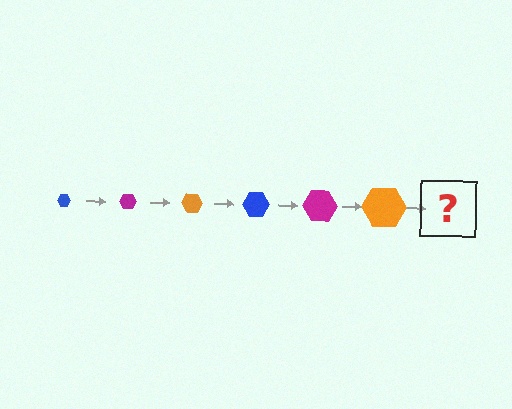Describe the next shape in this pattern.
It should be a blue hexagon, larger than the previous one.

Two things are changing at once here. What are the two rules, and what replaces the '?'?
The two rules are that the hexagon grows larger each step and the color cycles through blue, magenta, and orange. The '?' should be a blue hexagon, larger than the previous one.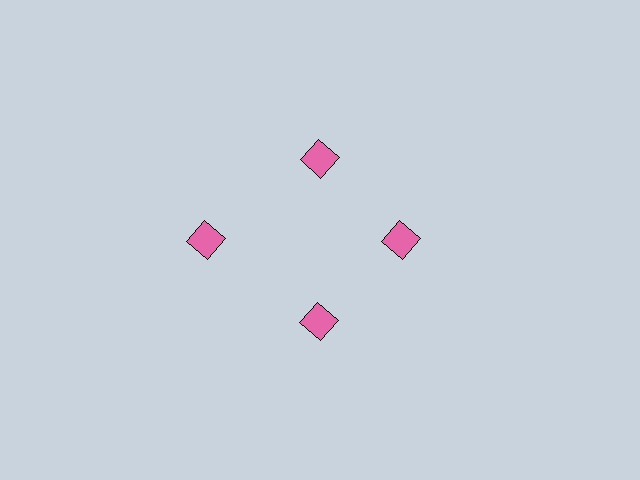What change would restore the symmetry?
The symmetry would be restored by moving it inward, back onto the ring so that all 4 squares sit at equal angles and equal distance from the center.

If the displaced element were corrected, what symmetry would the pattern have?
It would have 4-fold rotational symmetry — the pattern would map onto itself every 90 degrees.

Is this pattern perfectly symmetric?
No. The 4 pink squares are arranged in a ring, but one element near the 9 o'clock position is pushed outward from the center, breaking the 4-fold rotational symmetry.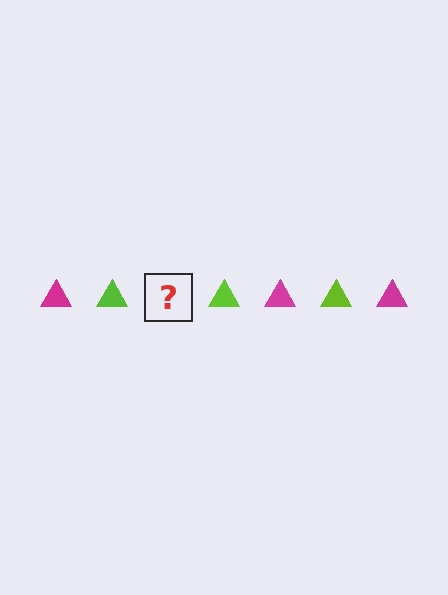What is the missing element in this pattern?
The missing element is a magenta triangle.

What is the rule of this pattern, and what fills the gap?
The rule is that the pattern cycles through magenta, lime triangles. The gap should be filled with a magenta triangle.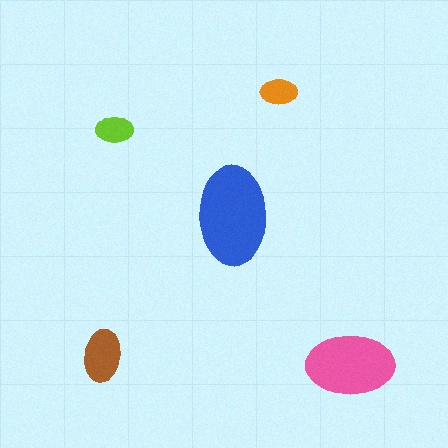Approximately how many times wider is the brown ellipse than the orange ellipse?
About 1.5 times wider.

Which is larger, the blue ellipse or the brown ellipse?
The blue one.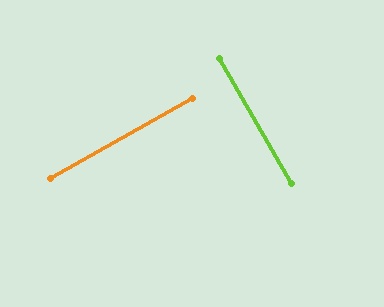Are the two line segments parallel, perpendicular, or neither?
Perpendicular — they meet at approximately 89°.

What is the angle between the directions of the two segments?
Approximately 89 degrees.